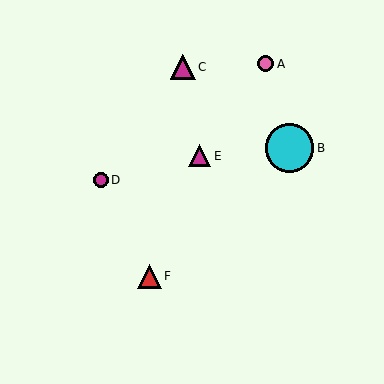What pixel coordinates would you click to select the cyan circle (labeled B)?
Click at (290, 148) to select the cyan circle B.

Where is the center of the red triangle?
The center of the red triangle is at (149, 276).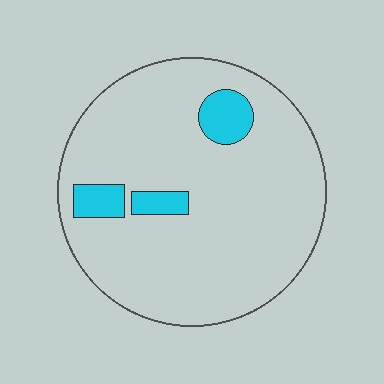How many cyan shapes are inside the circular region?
3.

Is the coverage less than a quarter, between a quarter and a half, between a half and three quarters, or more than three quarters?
Less than a quarter.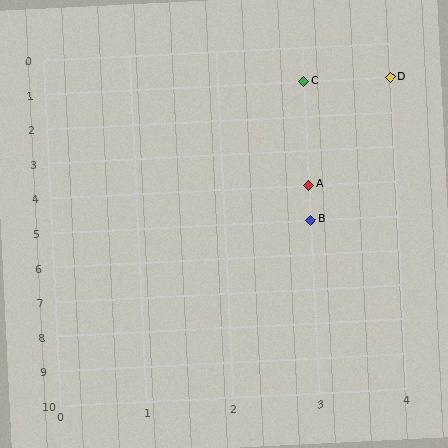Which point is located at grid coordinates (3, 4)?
Point A is at (3, 4).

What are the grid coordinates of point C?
Point C is at grid coordinates (3, 1).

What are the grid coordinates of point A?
Point A is at grid coordinates (3, 4).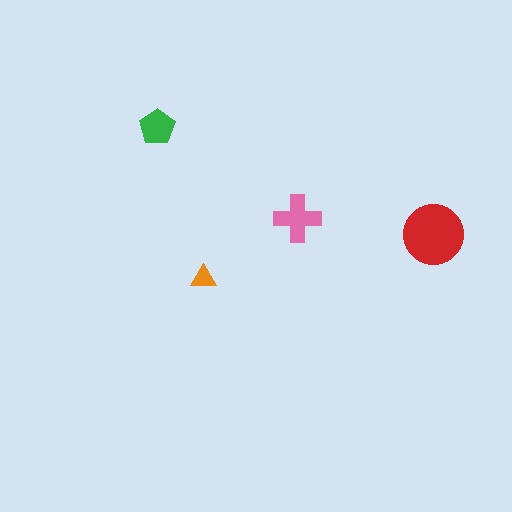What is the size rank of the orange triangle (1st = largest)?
4th.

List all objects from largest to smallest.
The red circle, the pink cross, the green pentagon, the orange triangle.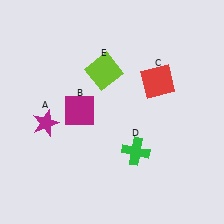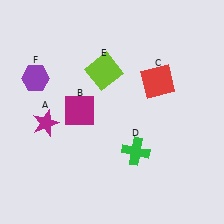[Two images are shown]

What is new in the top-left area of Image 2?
A purple hexagon (F) was added in the top-left area of Image 2.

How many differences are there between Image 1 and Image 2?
There is 1 difference between the two images.